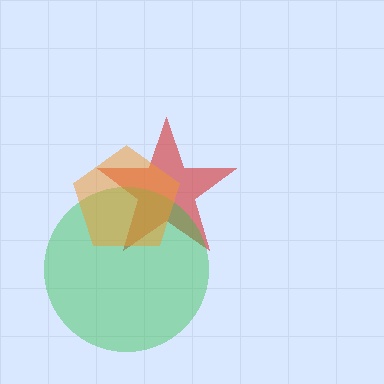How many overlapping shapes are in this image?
There are 3 overlapping shapes in the image.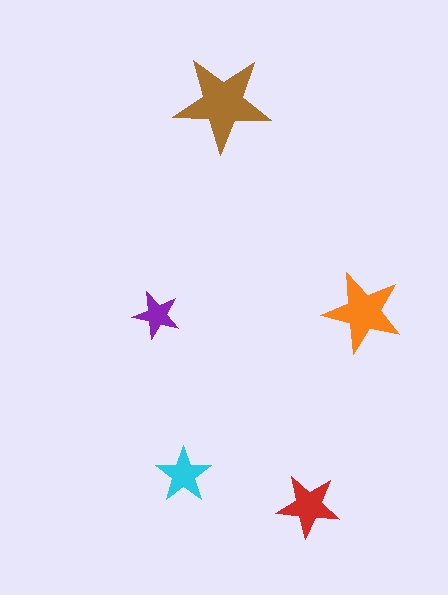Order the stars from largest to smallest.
the brown one, the orange one, the red one, the cyan one, the purple one.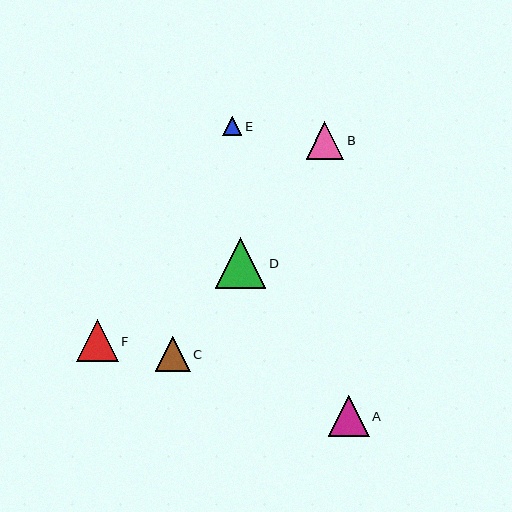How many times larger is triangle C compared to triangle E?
Triangle C is approximately 1.8 times the size of triangle E.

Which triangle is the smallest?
Triangle E is the smallest with a size of approximately 19 pixels.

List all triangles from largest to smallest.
From largest to smallest: D, F, A, B, C, E.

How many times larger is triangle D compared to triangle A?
Triangle D is approximately 1.2 times the size of triangle A.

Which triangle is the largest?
Triangle D is the largest with a size of approximately 51 pixels.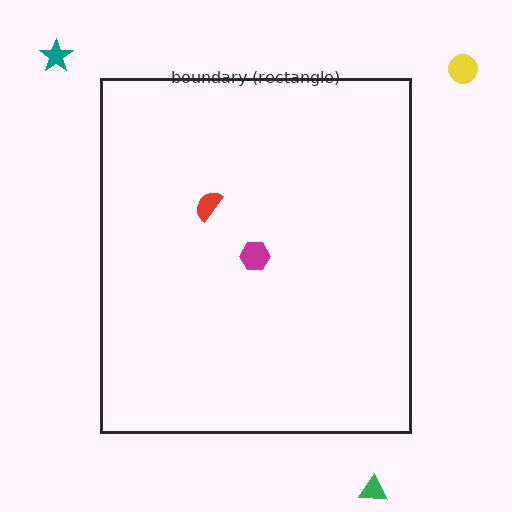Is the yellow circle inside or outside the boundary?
Outside.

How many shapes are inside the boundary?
2 inside, 3 outside.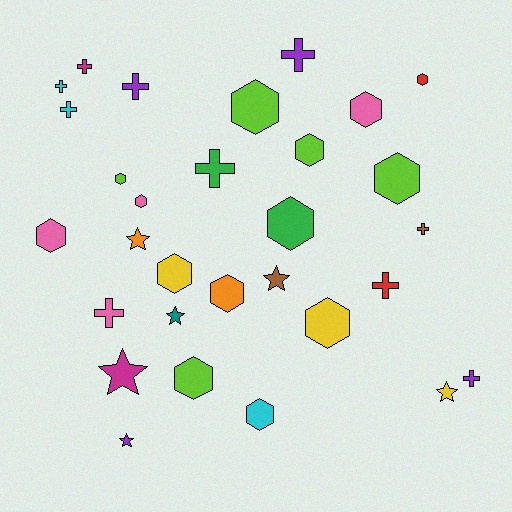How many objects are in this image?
There are 30 objects.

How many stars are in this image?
There are 6 stars.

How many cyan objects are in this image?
There are 3 cyan objects.